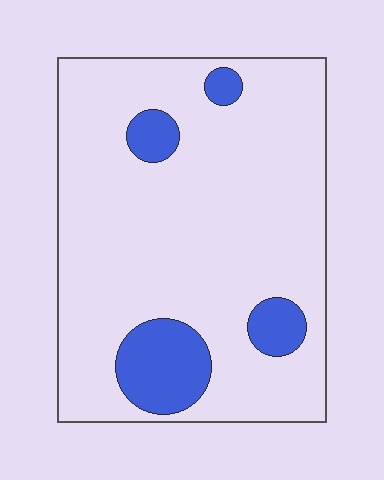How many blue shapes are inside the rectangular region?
4.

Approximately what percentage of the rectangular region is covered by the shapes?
Approximately 15%.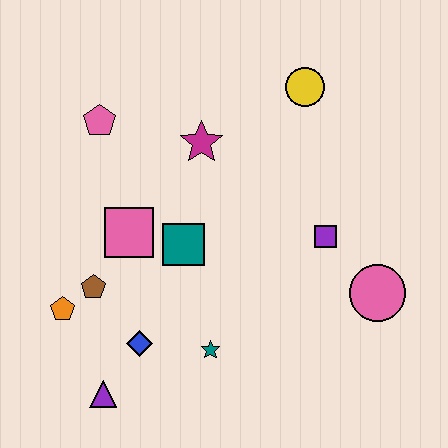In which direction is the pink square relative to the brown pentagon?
The pink square is above the brown pentagon.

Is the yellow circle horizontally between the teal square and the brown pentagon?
No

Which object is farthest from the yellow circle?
The purple triangle is farthest from the yellow circle.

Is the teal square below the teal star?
No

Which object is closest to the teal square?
The pink square is closest to the teal square.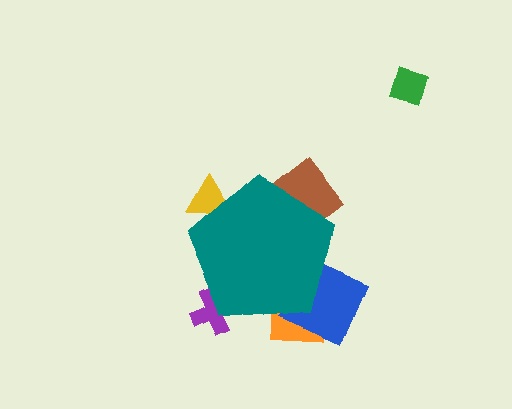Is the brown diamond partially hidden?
Yes, the brown diamond is partially hidden behind the teal pentagon.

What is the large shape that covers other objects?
A teal pentagon.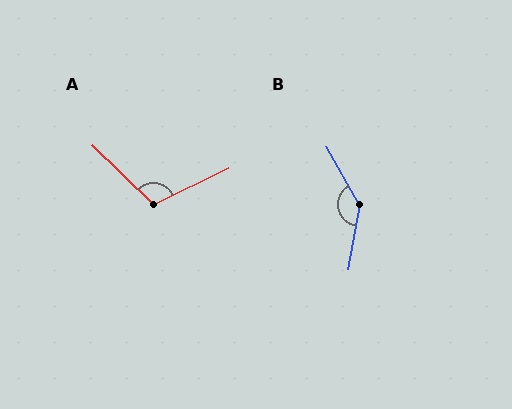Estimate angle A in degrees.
Approximately 110 degrees.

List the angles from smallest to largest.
A (110°), B (141°).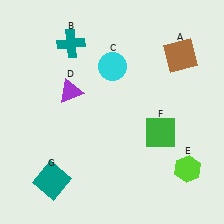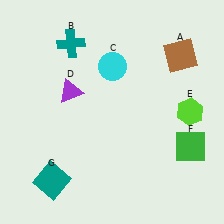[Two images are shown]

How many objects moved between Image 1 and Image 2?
2 objects moved between the two images.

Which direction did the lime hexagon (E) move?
The lime hexagon (E) moved up.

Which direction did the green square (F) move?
The green square (F) moved right.